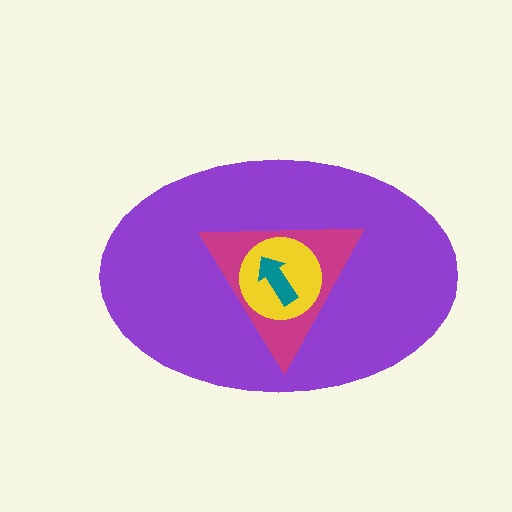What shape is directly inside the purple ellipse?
The magenta triangle.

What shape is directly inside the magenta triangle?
The yellow circle.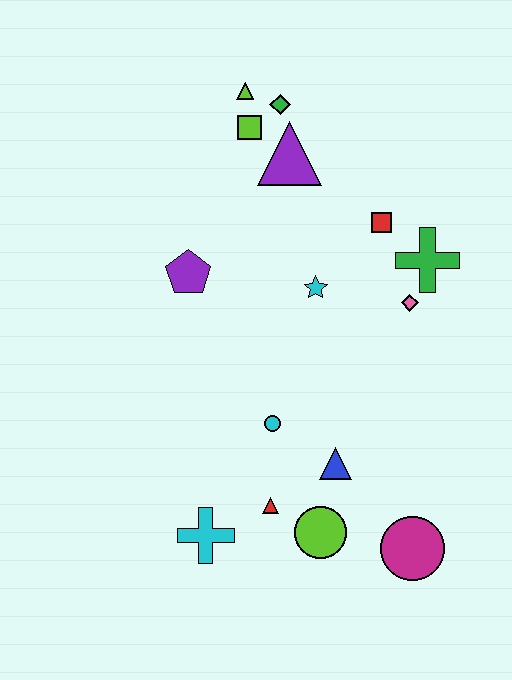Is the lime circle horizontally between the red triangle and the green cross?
Yes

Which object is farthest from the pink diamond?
The cyan cross is farthest from the pink diamond.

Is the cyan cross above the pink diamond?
No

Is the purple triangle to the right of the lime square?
Yes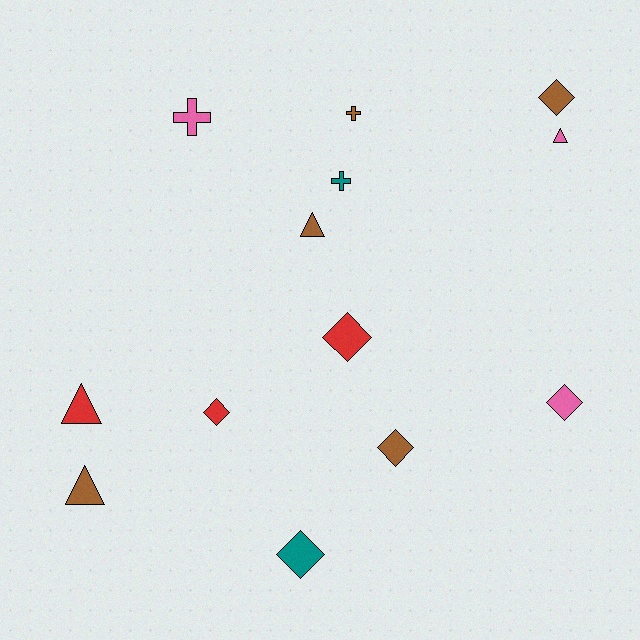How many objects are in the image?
There are 13 objects.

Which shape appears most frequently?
Diamond, with 6 objects.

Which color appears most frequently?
Brown, with 5 objects.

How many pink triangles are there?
There is 1 pink triangle.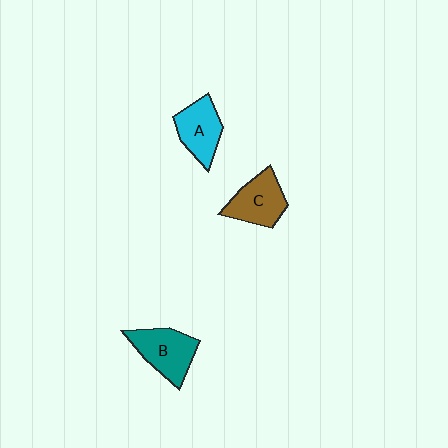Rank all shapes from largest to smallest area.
From largest to smallest: B (teal), C (brown), A (cyan).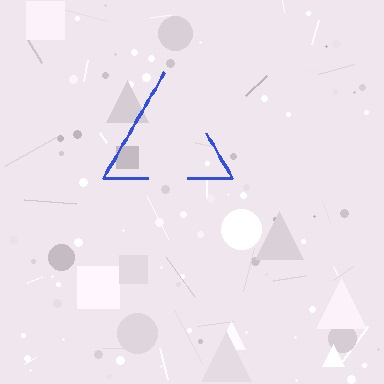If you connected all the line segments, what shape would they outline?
They would outline a triangle.